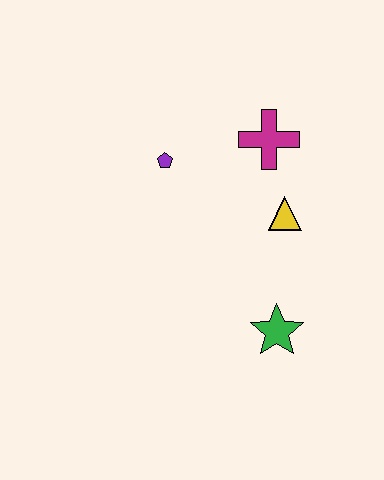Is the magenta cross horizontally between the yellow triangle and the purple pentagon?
Yes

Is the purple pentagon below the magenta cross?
Yes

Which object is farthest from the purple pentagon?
The green star is farthest from the purple pentagon.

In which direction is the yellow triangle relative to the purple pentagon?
The yellow triangle is to the right of the purple pentagon.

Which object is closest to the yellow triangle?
The magenta cross is closest to the yellow triangle.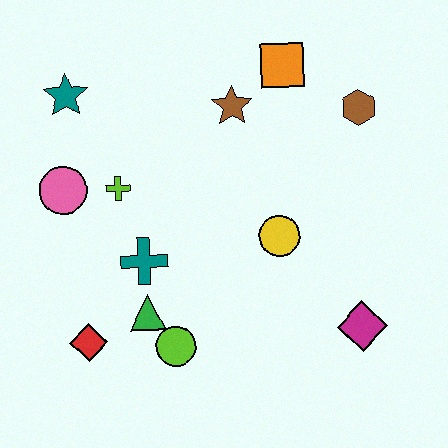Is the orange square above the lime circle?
Yes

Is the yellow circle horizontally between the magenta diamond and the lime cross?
Yes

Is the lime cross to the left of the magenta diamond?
Yes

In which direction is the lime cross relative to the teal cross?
The lime cross is above the teal cross.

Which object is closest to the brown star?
The orange square is closest to the brown star.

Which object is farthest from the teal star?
The magenta diamond is farthest from the teal star.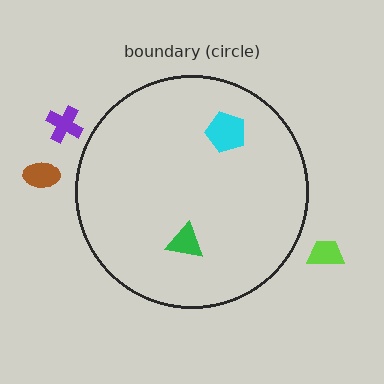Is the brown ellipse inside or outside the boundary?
Outside.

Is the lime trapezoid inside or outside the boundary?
Outside.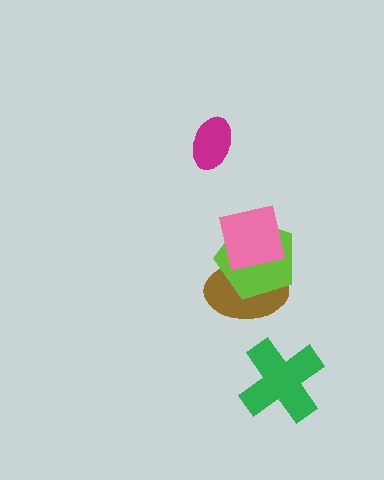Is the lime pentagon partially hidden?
Yes, it is partially covered by another shape.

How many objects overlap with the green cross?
0 objects overlap with the green cross.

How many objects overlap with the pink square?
2 objects overlap with the pink square.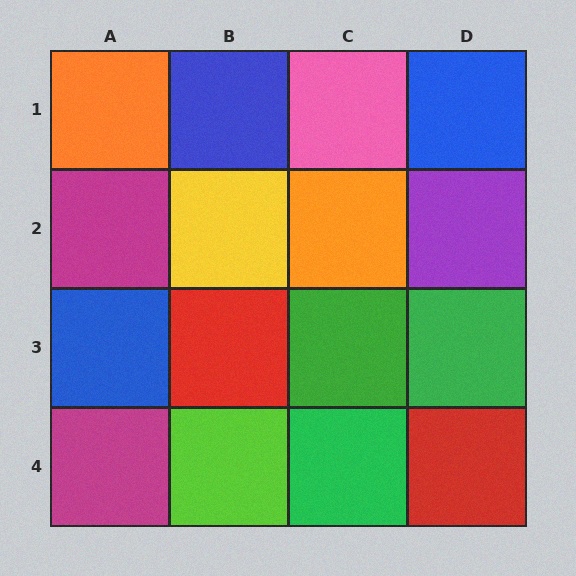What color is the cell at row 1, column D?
Blue.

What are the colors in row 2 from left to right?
Magenta, yellow, orange, purple.